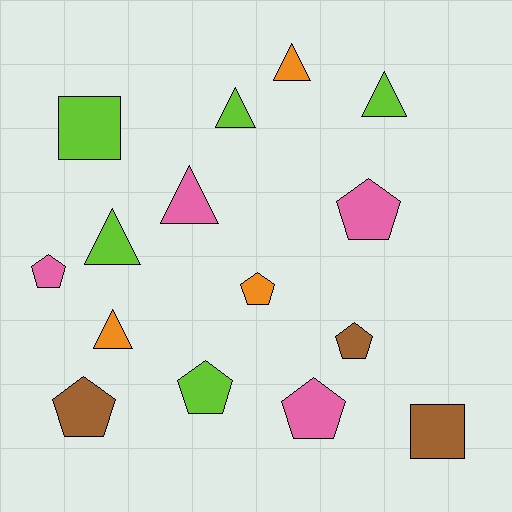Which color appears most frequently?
Lime, with 5 objects.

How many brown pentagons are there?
There are 2 brown pentagons.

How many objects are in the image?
There are 15 objects.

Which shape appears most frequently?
Pentagon, with 7 objects.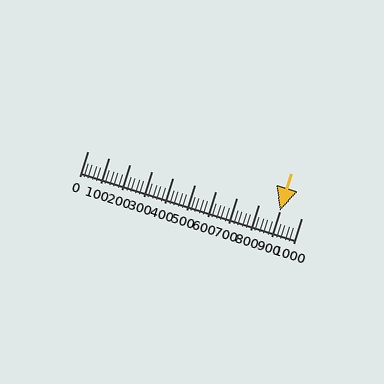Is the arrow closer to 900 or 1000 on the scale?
The arrow is closer to 900.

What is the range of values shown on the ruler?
The ruler shows values from 0 to 1000.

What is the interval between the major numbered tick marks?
The major tick marks are spaced 100 units apart.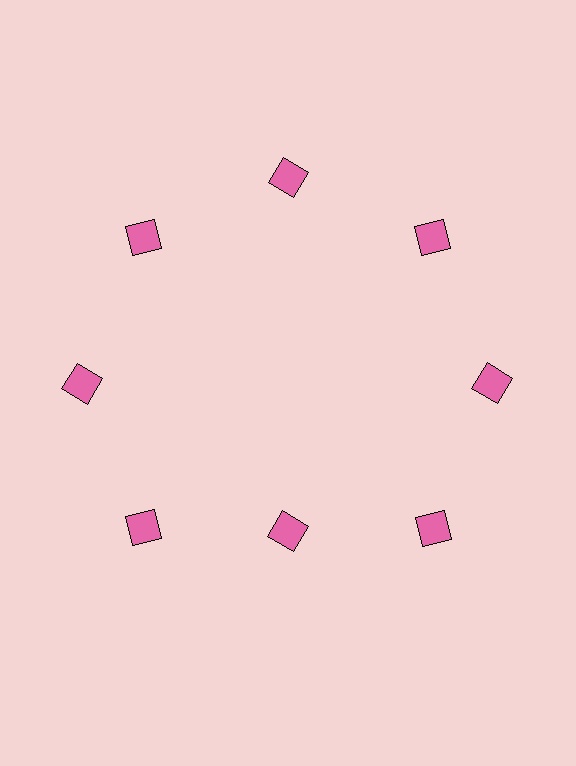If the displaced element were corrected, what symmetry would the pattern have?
It would have 8-fold rotational symmetry — the pattern would map onto itself every 45 degrees.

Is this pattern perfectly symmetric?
No. The 8 pink squares are arranged in a ring, but one element near the 6 o'clock position is pulled inward toward the center, breaking the 8-fold rotational symmetry.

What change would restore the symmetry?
The symmetry would be restored by moving it outward, back onto the ring so that all 8 squares sit at equal angles and equal distance from the center.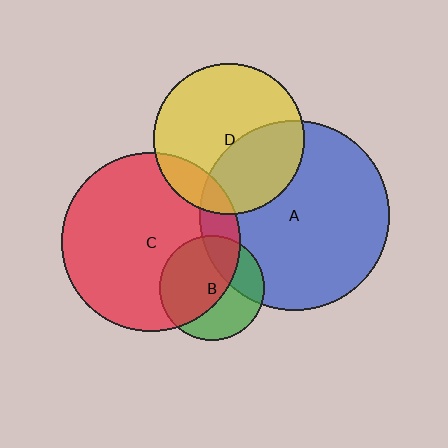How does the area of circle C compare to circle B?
Approximately 2.9 times.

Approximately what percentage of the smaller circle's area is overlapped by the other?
Approximately 15%.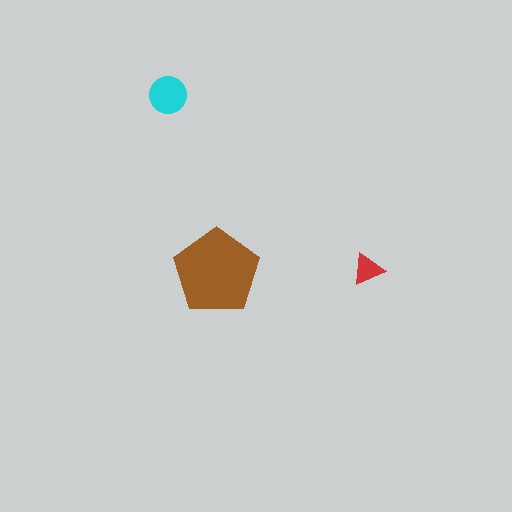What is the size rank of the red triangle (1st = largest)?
3rd.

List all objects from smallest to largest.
The red triangle, the cyan circle, the brown pentagon.